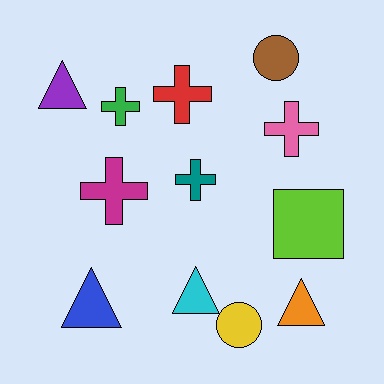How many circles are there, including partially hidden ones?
There are 2 circles.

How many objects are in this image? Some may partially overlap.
There are 12 objects.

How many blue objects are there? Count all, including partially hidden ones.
There is 1 blue object.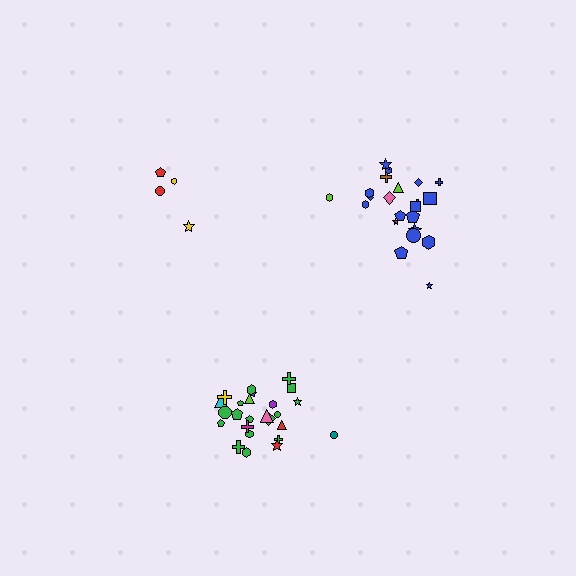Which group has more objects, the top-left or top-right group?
The top-right group.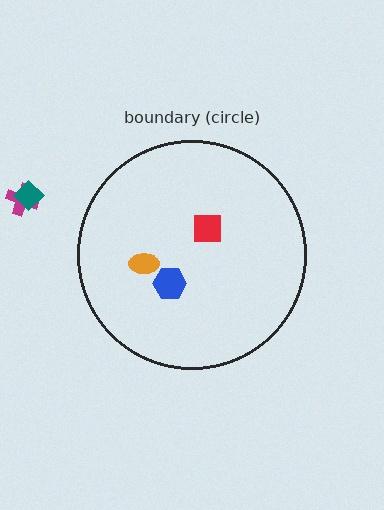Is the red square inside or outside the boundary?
Inside.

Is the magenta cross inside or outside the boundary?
Outside.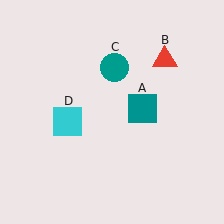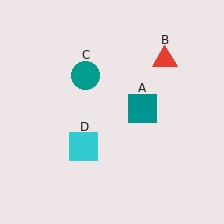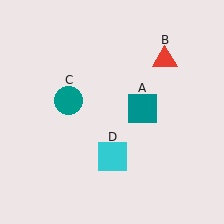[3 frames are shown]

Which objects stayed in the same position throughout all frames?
Teal square (object A) and red triangle (object B) remained stationary.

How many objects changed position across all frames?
2 objects changed position: teal circle (object C), cyan square (object D).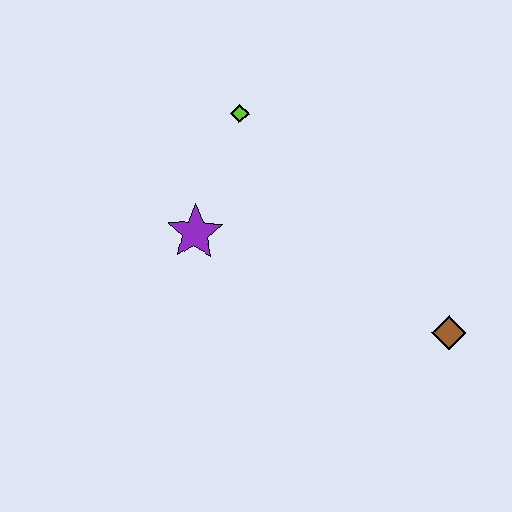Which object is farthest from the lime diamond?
The brown diamond is farthest from the lime diamond.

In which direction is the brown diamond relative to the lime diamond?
The brown diamond is to the right of the lime diamond.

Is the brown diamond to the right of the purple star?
Yes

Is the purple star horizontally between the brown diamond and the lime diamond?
No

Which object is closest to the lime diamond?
The purple star is closest to the lime diamond.